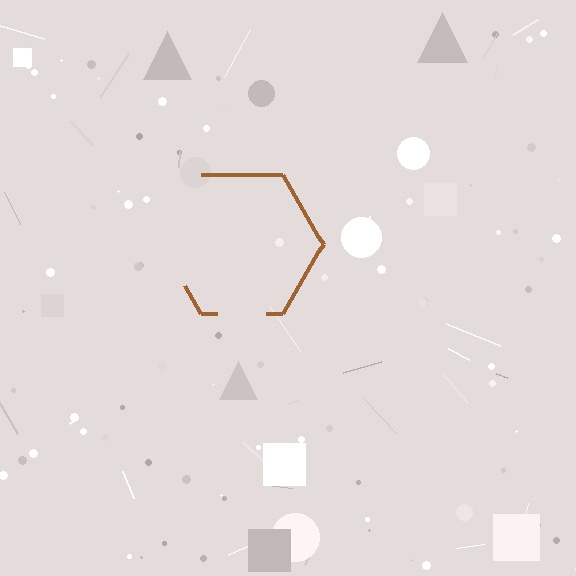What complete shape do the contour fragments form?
The contour fragments form a hexagon.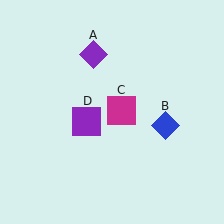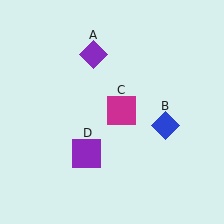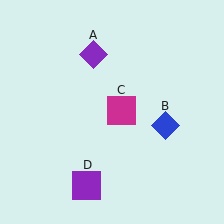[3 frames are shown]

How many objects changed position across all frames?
1 object changed position: purple square (object D).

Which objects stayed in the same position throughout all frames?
Purple diamond (object A) and blue diamond (object B) and magenta square (object C) remained stationary.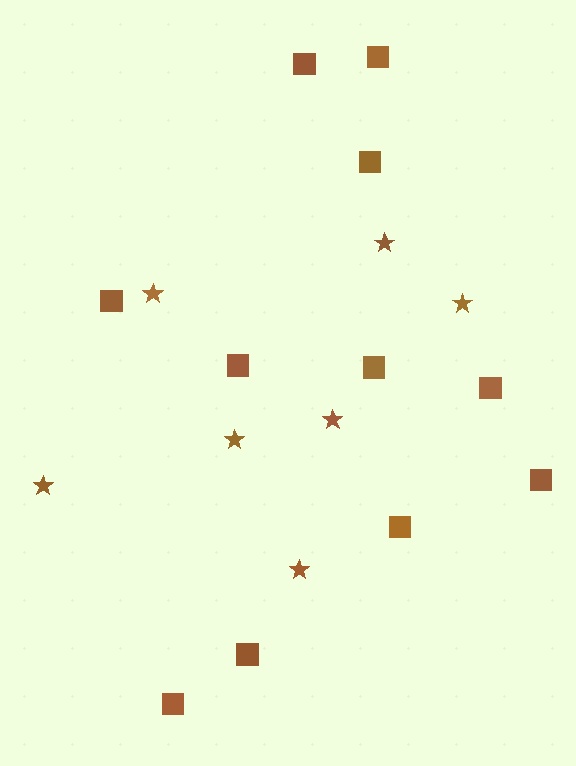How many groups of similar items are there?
There are 2 groups: one group of squares (11) and one group of stars (7).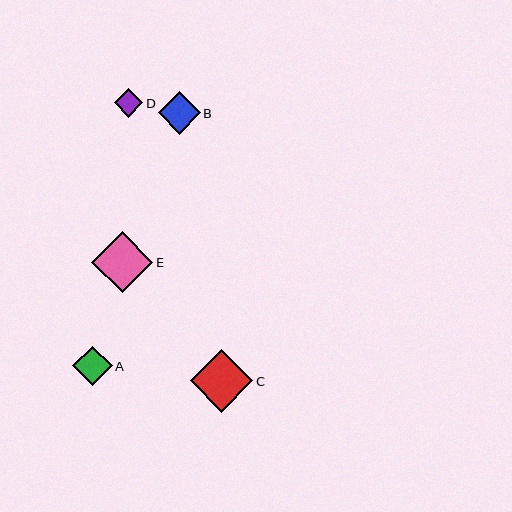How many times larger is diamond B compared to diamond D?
Diamond B is approximately 1.5 times the size of diamond D.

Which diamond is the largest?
Diamond C is the largest with a size of approximately 63 pixels.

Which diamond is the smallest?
Diamond D is the smallest with a size of approximately 29 pixels.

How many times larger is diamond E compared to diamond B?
Diamond E is approximately 1.4 times the size of diamond B.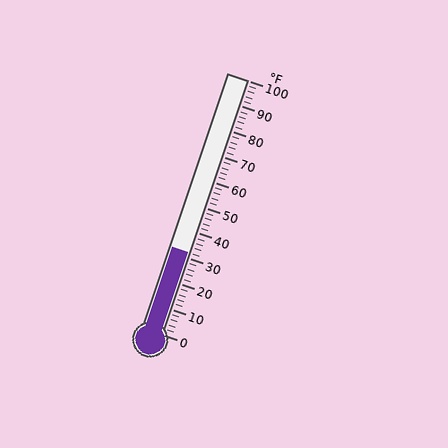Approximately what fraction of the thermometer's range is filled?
The thermometer is filled to approximately 30% of its range.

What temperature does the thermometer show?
The thermometer shows approximately 32°F.